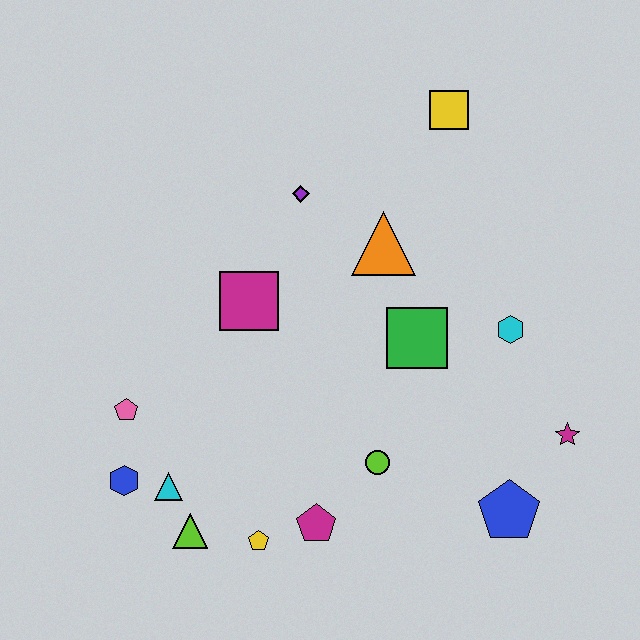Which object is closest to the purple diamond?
The orange triangle is closest to the purple diamond.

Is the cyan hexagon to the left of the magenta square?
No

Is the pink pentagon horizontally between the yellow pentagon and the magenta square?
No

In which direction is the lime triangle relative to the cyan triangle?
The lime triangle is below the cyan triangle.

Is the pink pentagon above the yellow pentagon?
Yes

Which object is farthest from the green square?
The blue hexagon is farthest from the green square.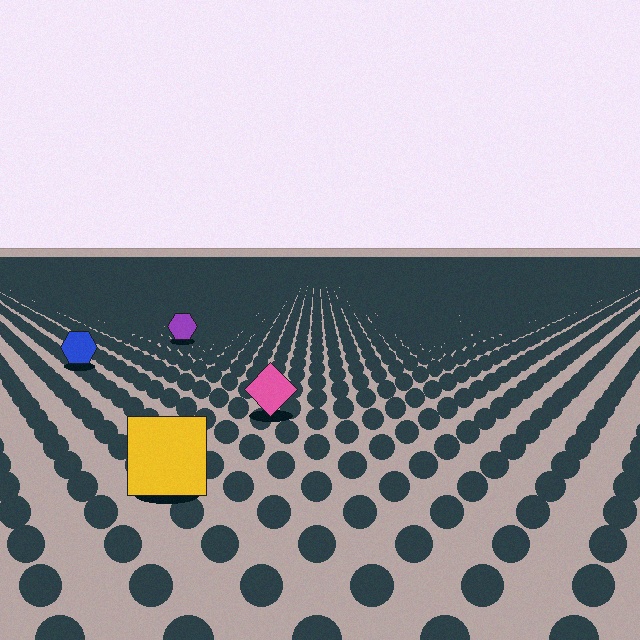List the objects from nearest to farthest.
From nearest to farthest: the yellow square, the pink diamond, the blue hexagon, the purple hexagon.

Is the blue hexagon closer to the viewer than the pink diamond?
No. The pink diamond is closer — you can tell from the texture gradient: the ground texture is coarser near it.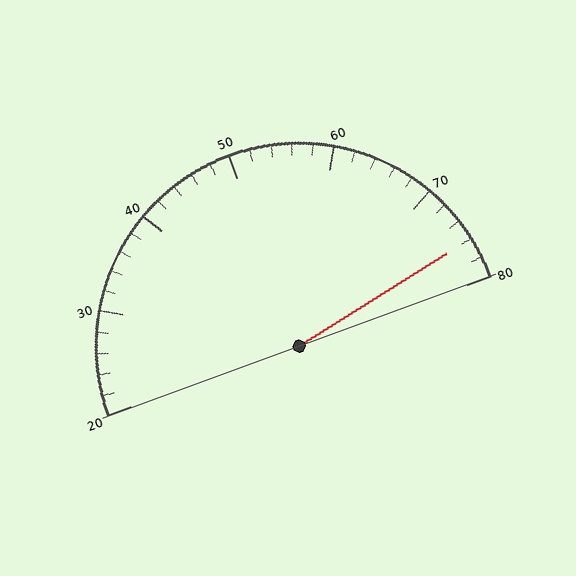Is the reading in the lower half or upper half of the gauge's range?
The reading is in the upper half of the range (20 to 80).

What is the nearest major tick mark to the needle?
The nearest major tick mark is 80.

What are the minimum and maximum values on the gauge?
The gauge ranges from 20 to 80.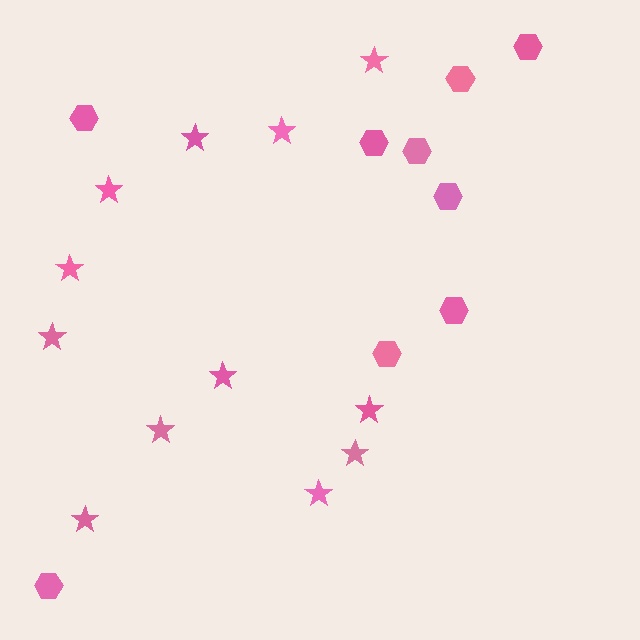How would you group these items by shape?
There are 2 groups: one group of stars (12) and one group of hexagons (9).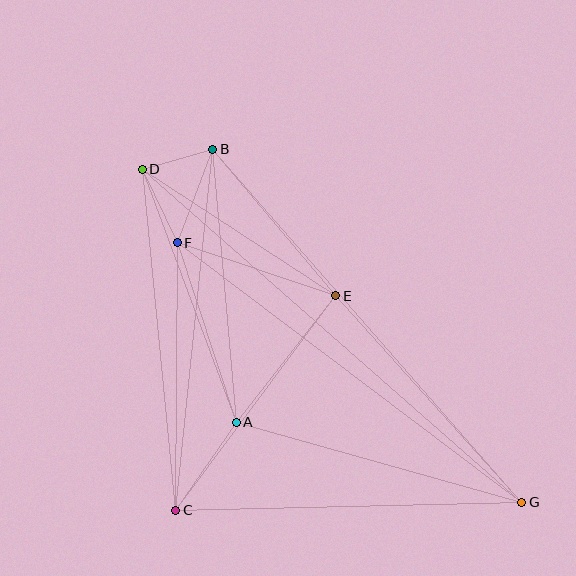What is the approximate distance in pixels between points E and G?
The distance between E and G is approximately 278 pixels.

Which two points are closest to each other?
Points B and D are closest to each other.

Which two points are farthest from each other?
Points D and G are farthest from each other.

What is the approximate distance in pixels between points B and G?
The distance between B and G is approximately 469 pixels.